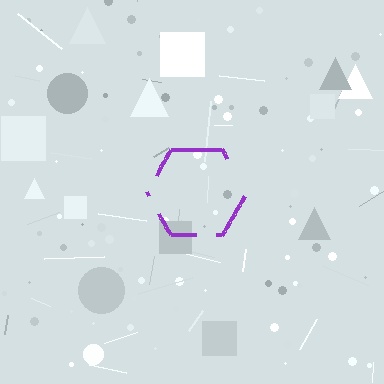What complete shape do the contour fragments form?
The contour fragments form a hexagon.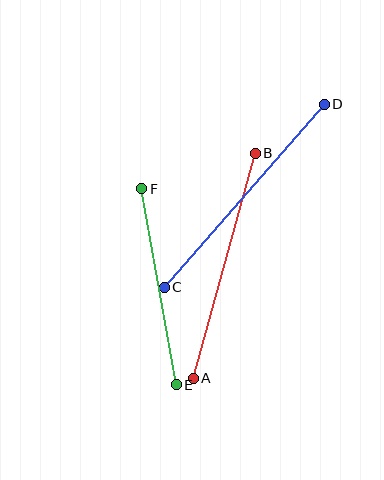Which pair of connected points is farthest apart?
Points C and D are farthest apart.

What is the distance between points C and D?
The distance is approximately 243 pixels.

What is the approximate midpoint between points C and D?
The midpoint is at approximately (244, 196) pixels.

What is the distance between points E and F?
The distance is approximately 199 pixels.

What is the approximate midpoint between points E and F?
The midpoint is at approximately (159, 287) pixels.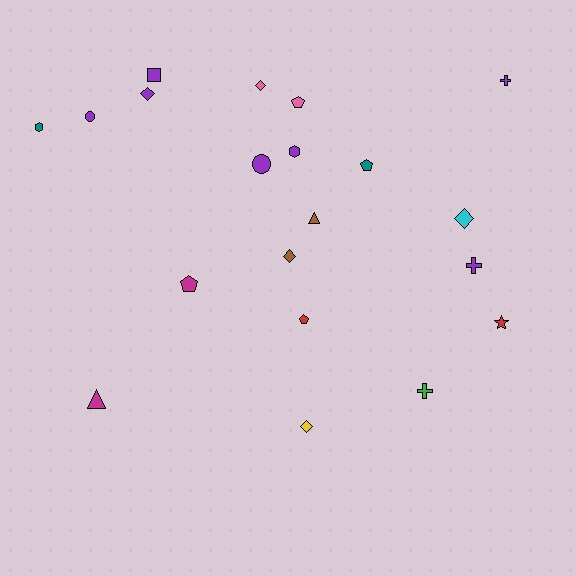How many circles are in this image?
There are 2 circles.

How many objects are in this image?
There are 20 objects.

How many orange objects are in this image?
There are no orange objects.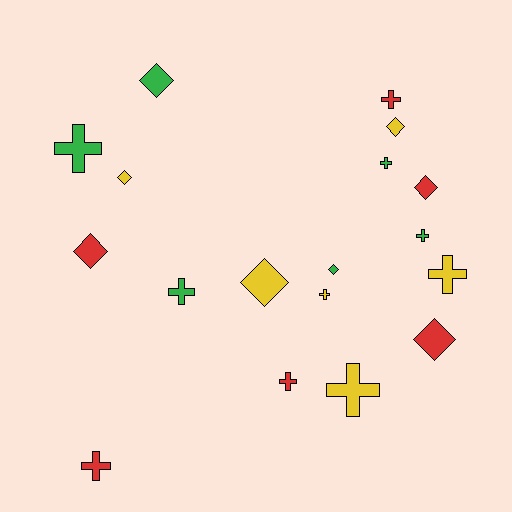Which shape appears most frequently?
Cross, with 10 objects.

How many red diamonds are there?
There are 3 red diamonds.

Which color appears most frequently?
Red, with 6 objects.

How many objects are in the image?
There are 18 objects.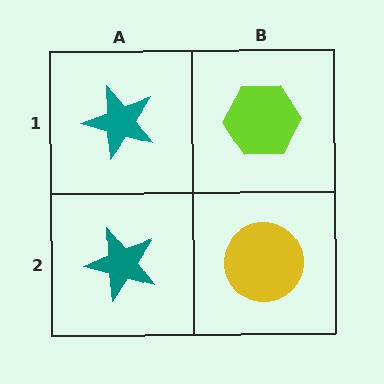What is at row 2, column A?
A teal star.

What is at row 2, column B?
A yellow circle.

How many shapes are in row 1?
2 shapes.